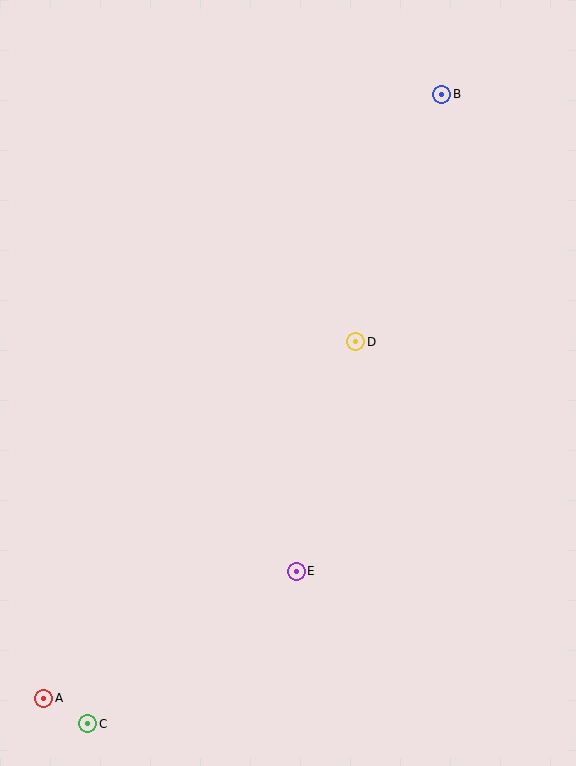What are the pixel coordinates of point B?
Point B is at (442, 94).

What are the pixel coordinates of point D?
Point D is at (356, 342).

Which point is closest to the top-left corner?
Point B is closest to the top-left corner.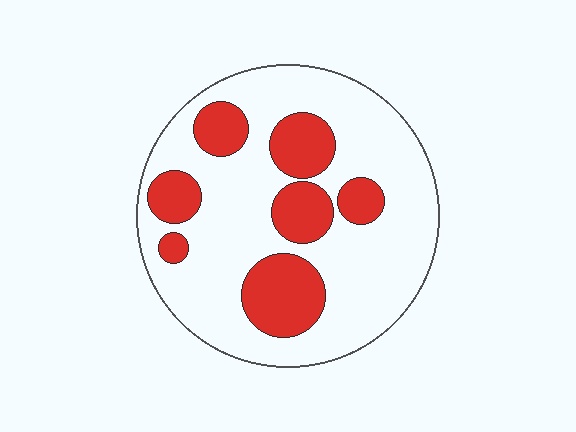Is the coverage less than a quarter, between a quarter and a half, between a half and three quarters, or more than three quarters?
Between a quarter and a half.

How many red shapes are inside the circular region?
7.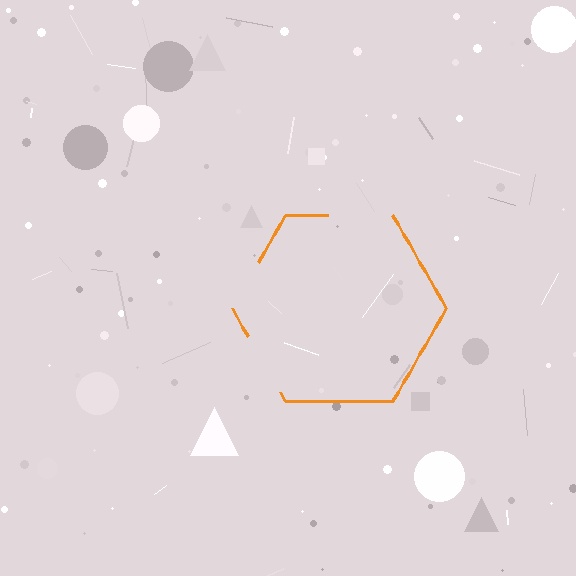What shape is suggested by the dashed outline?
The dashed outline suggests a hexagon.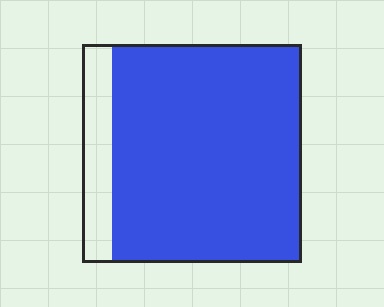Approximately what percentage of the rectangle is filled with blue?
Approximately 85%.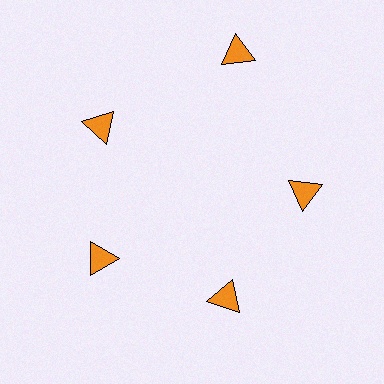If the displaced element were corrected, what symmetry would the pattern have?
It would have 5-fold rotational symmetry — the pattern would map onto itself every 72 degrees.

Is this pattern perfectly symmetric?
No. The 5 orange triangles are arranged in a ring, but one element near the 1 o'clock position is pushed outward from the center, breaking the 5-fold rotational symmetry.